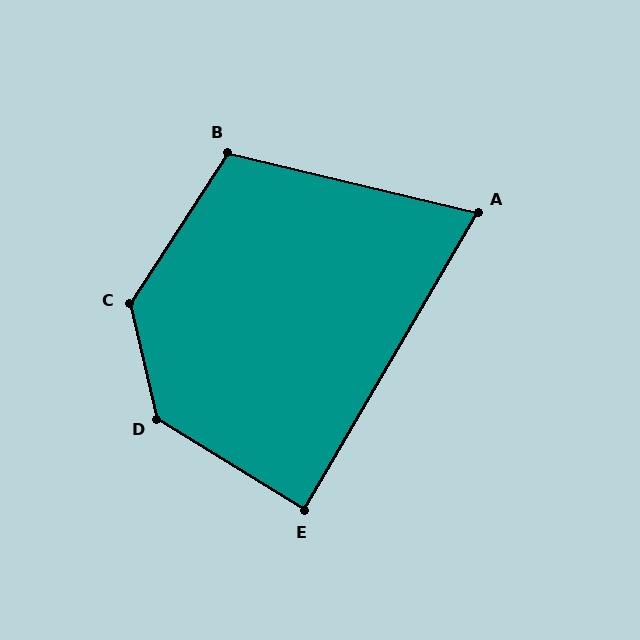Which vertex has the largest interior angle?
D, at approximately 135 degrees.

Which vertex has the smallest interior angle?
A, at approximately 73 degrees.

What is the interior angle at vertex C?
Approximately 134 degrees (obtuse).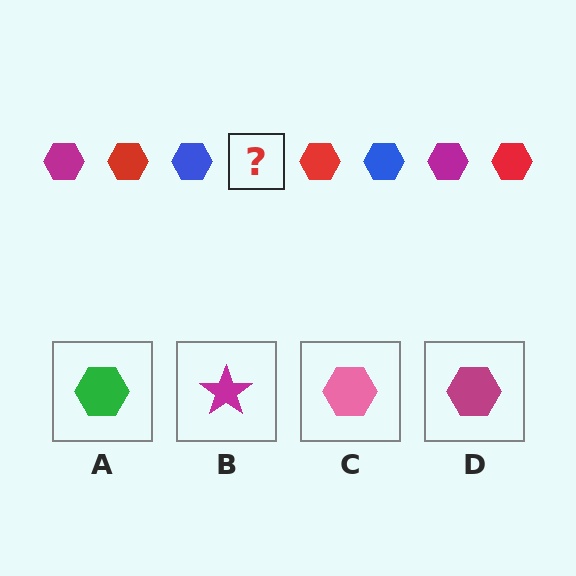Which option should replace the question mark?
Option D.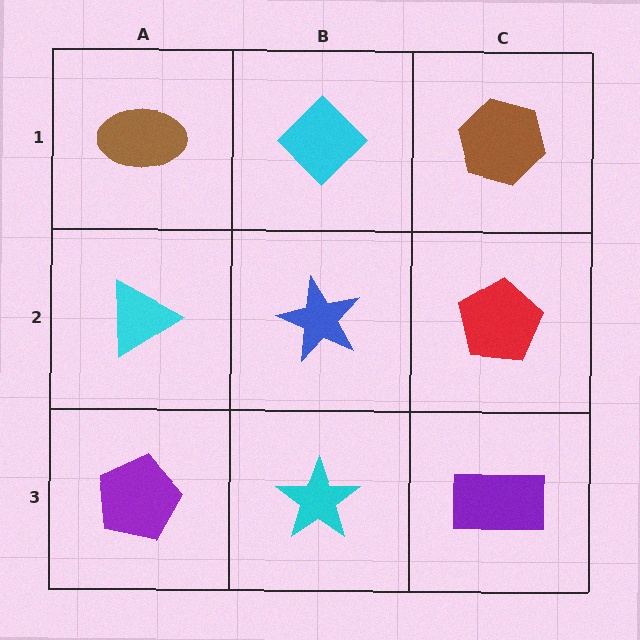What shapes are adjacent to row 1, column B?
A blue star (row 2, column B), a brown ellipse (row 1, column A), a brown hexagon (row 1, column C).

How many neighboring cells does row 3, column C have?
2.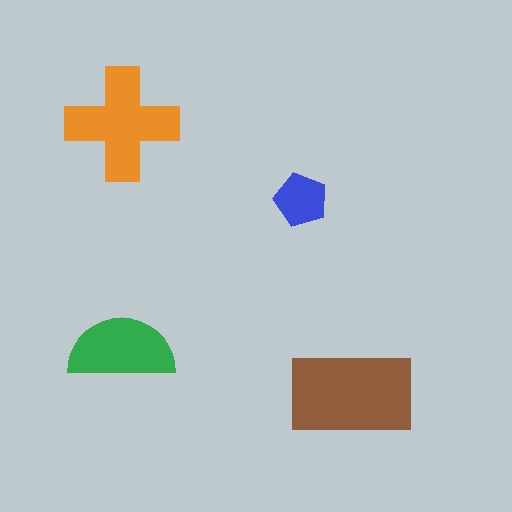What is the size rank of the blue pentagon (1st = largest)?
4th.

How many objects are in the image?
There are 4 objects in the image.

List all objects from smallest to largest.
The blue pentagon, the green semicircle, the orange cross, the brown rectangle.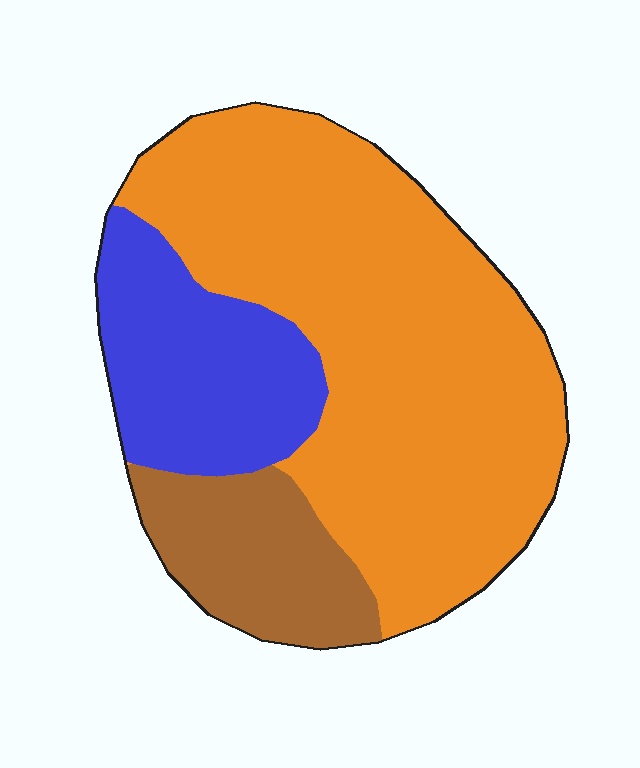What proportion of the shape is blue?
Blue covers around 20% of the shape.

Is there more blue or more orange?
Orange.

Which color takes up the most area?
Orange, at roughly 65%.